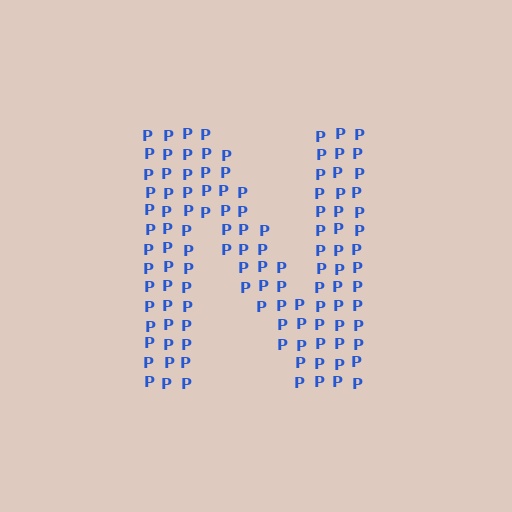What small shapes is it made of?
It is made of small letter P's.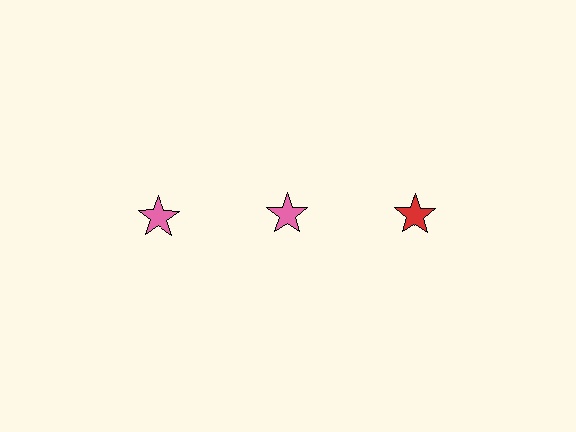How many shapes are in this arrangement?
There are 3 shapes arranged in a grid pattern.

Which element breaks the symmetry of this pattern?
The red star in the top row, center column breaks the symmetry. All other shapes are pink stars.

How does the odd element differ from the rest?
It has a different color: red instead of pink.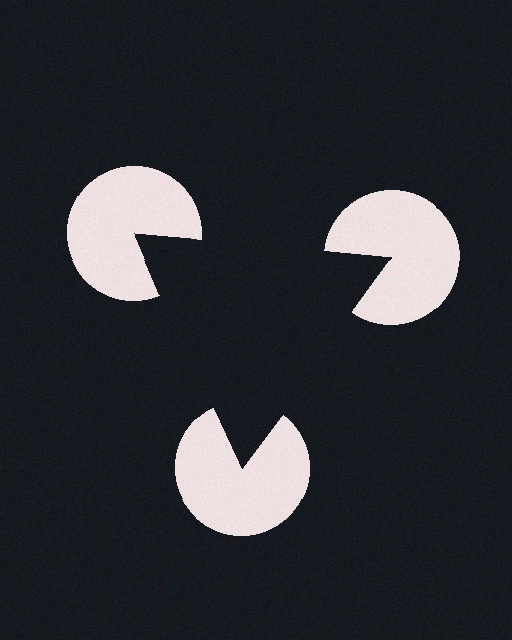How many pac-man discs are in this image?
There are 3 — one at each vertex of the illusory triangle.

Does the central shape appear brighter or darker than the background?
It typically appears slightly darker than the background, even though no actual brightness change is drawn.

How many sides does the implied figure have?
3 sides.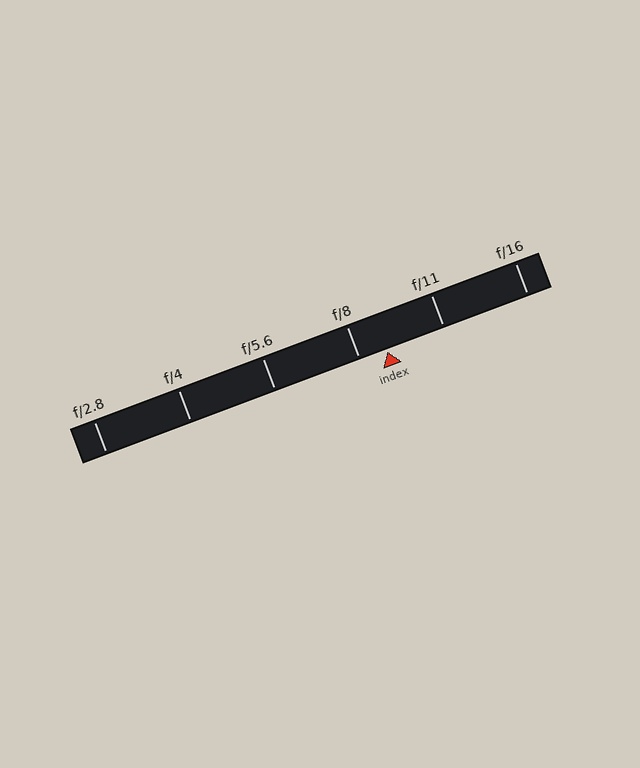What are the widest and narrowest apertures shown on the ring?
The widest aperture shown is f/2.8 and the narrowest is f/16.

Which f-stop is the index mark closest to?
The index mark is closest to f/8.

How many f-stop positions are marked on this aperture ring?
There are 6 f-stop positions marked.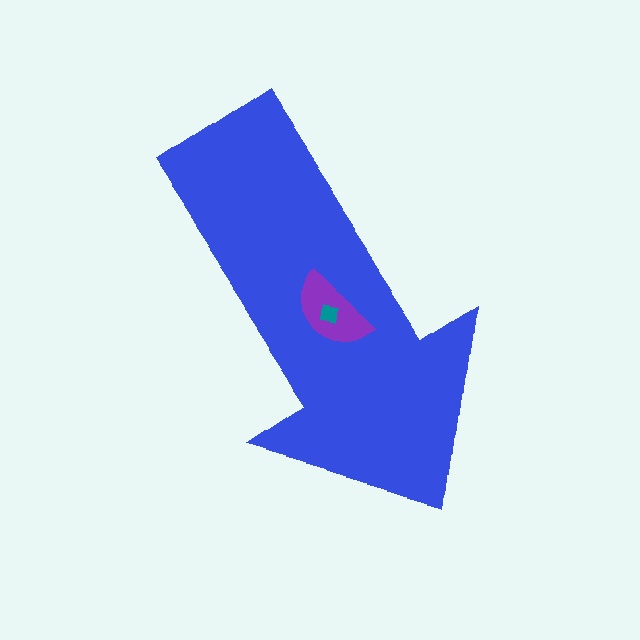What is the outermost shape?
The blue arrow.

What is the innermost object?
The teal square.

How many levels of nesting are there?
3.